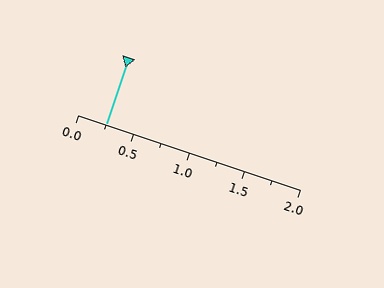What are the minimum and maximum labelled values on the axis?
The axis runs from 0.0 to 2.0.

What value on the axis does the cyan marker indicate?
The marker indicates approximately 0.25.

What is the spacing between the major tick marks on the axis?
The major ticks are spaced 0.5 apart.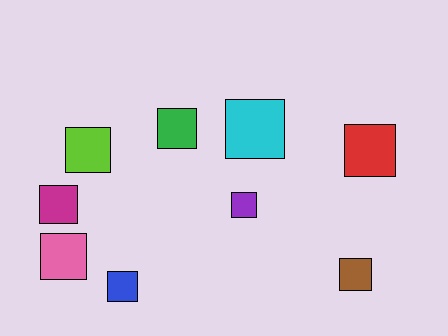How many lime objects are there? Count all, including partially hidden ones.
There is 1 lime object.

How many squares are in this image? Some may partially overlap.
There are 9 squares.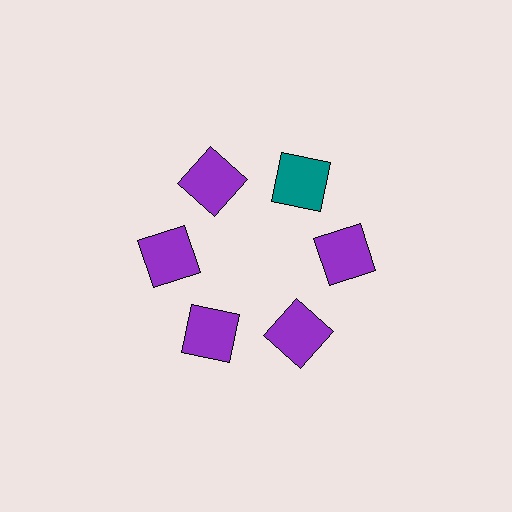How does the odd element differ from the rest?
It has a different color: teal instead of purple.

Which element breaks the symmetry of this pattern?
The teal square at roughly the 1 o'clock position breaks the symmetry. All other shapes are purple squares.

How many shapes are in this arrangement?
There are 6 shapes arranged in a ring pattern.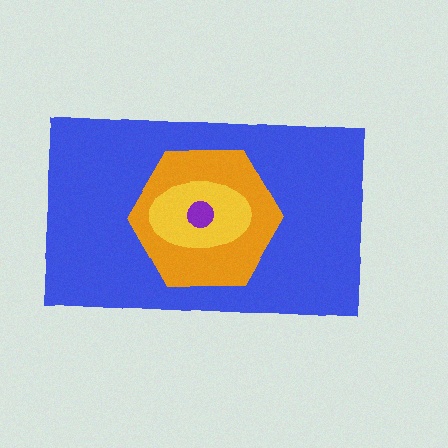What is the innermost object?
The purple circle.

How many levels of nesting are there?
4.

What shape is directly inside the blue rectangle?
The orange hexagon.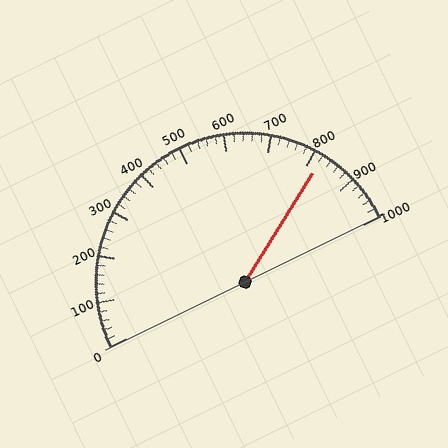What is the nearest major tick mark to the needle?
The nearest major tick mark is 800.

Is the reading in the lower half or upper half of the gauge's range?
The reading is in the upper half of the range (0 to 1000).